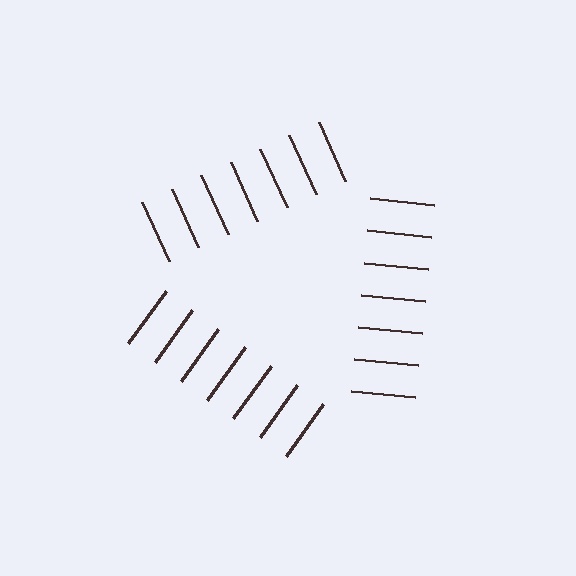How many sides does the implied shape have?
3 sides — the line-ends trace a triangle.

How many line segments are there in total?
21 — 7 along each of the 3 edges.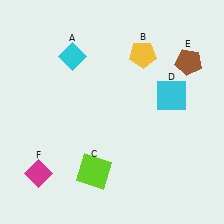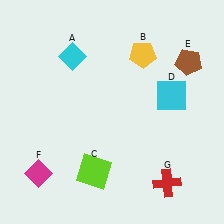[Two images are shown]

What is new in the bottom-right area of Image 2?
A red cross (G) was added in the bottom-right area of Image 2.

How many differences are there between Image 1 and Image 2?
There is 1 difference between the two images.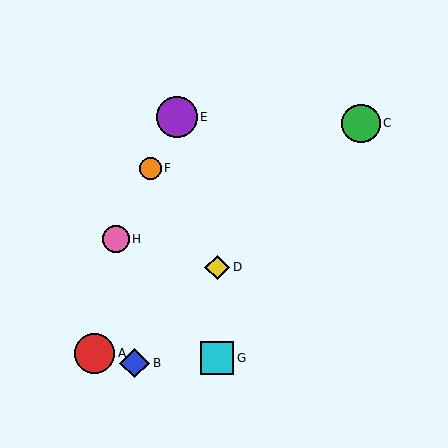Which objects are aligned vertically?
Objects D, G are aligned vertically.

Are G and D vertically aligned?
Yes, both are at x≈217.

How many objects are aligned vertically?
2 objects (D, G) are aligned vertically.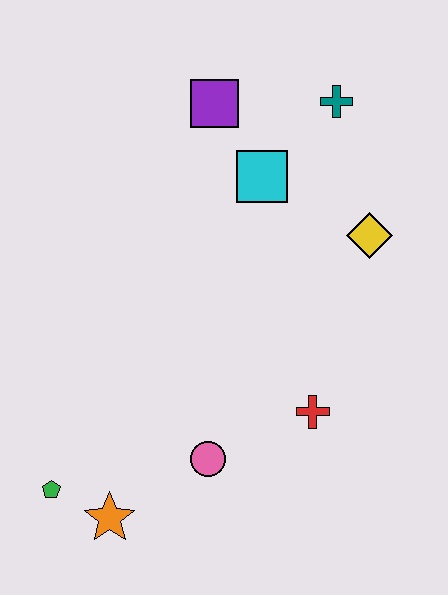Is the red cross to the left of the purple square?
No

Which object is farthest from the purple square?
The orange star is farthest from the purple square.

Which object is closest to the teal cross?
The cyan square is closest to the teal cross.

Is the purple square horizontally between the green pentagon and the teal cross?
Yes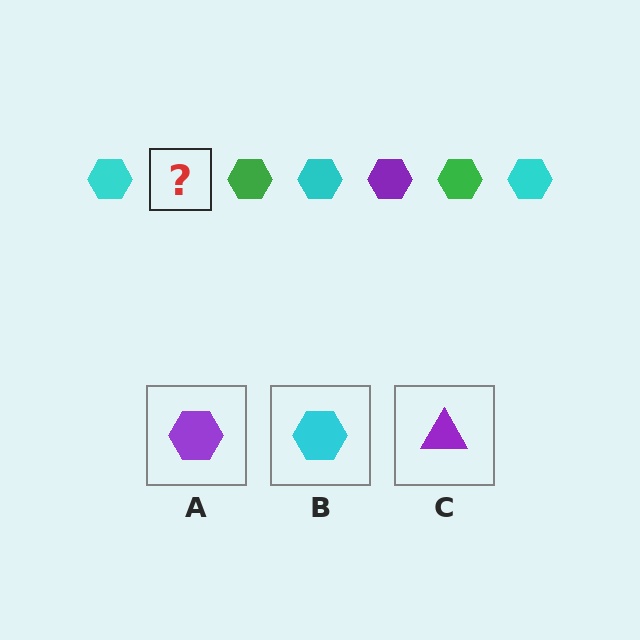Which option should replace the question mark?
Option A.